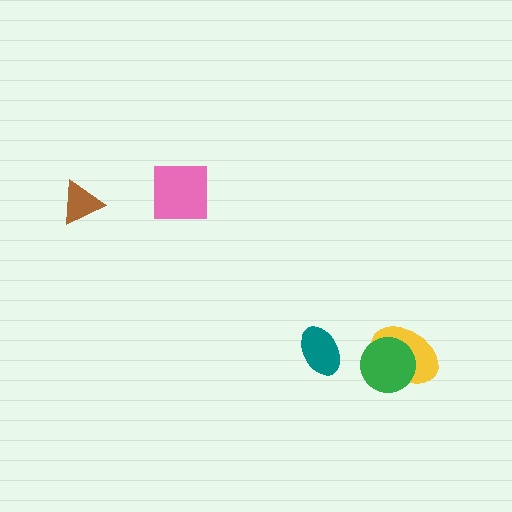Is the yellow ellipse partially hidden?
Yes, it is partially covered by another shape.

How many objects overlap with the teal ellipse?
0 objects overlap with the teal ellipse.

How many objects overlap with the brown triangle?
0 objects overlap with the brown triangle.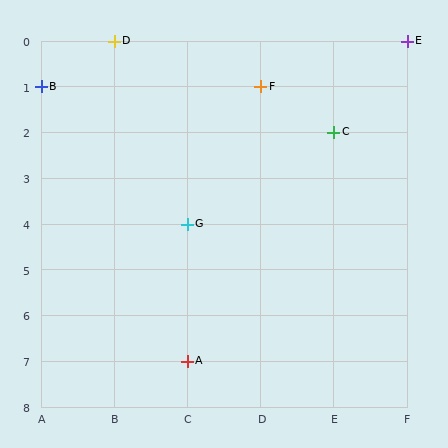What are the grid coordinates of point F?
Point F is at grid coordinates (D, 1).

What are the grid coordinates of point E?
Point E is at grid coordinates (F, 0).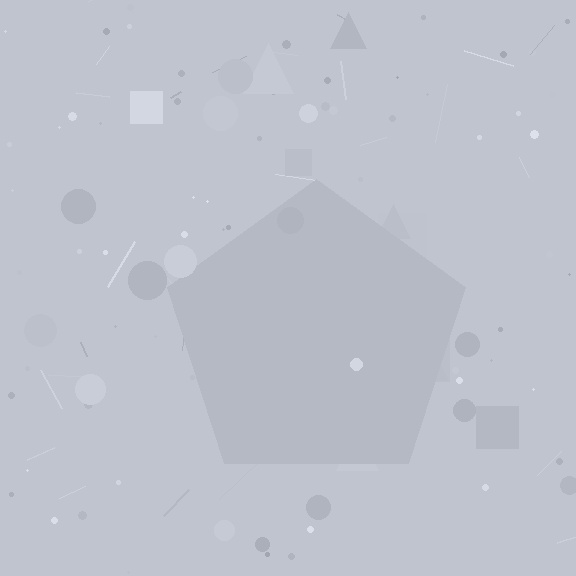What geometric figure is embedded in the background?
A pentagon is embedded in the background.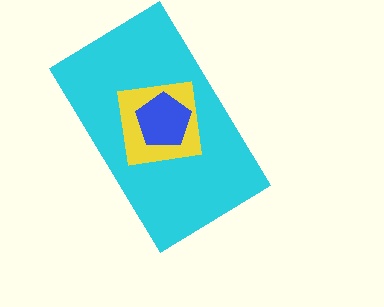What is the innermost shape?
The blue pentagon.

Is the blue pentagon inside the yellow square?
Yes.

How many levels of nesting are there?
3.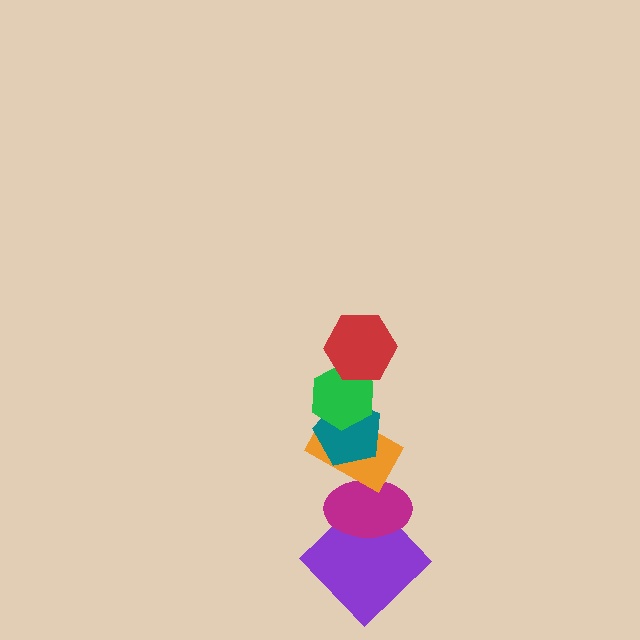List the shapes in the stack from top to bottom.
From top to bottom: the red hexagon, the green hexagon, the teal pentagon, the orange rectangle, the magenta ellipse, the purple diamond.